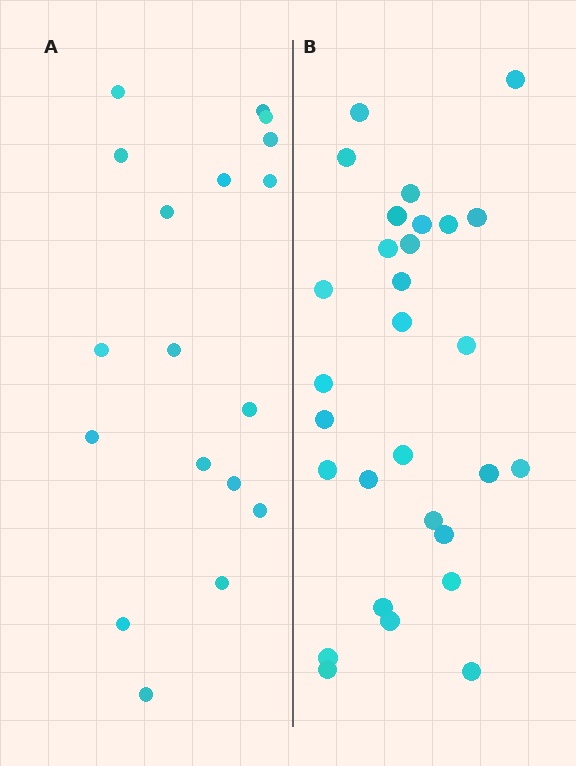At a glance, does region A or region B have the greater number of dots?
Region B (the right region) has more dots.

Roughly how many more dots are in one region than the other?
Region B has roughly 12 or so more dots than region A.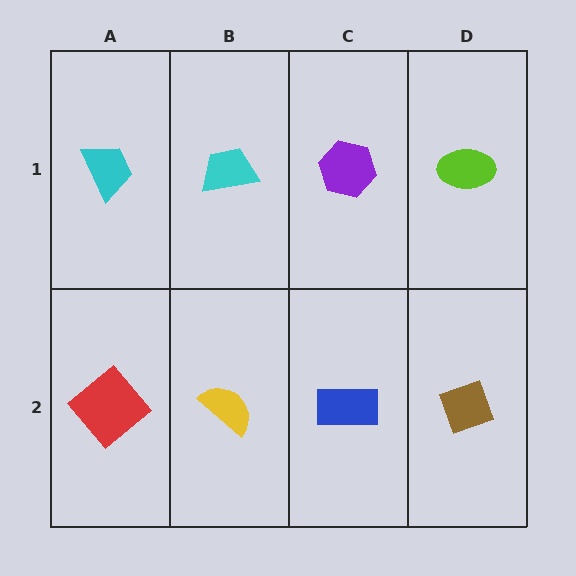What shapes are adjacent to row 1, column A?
A red diamond (row 2, column A), a cyan trapezoid (row 1, column B).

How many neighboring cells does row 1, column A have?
2.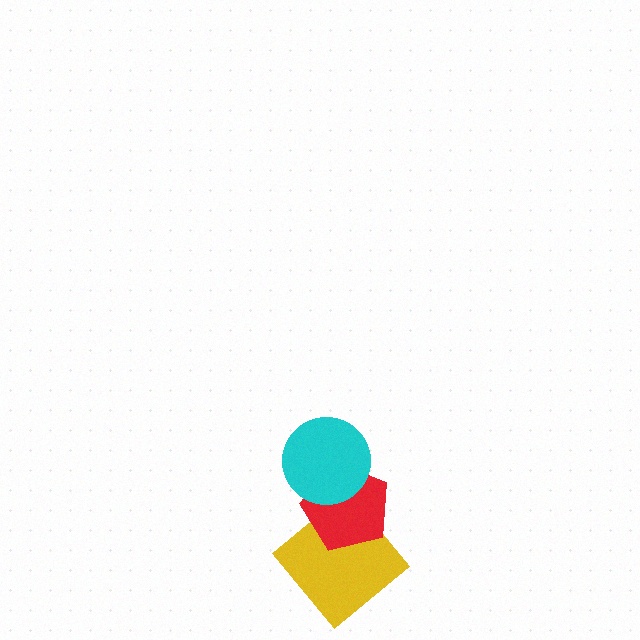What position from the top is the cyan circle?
The cyan circle is 1st from the top.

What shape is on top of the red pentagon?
The cyan circle is on top of the red pentagon.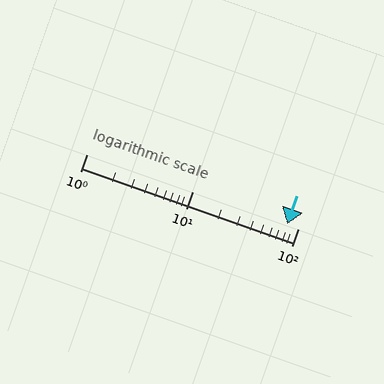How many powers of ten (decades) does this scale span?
The scale spans 2 decades, from 1 to 100.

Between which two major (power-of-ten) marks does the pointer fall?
The pointer is between 10 and 100.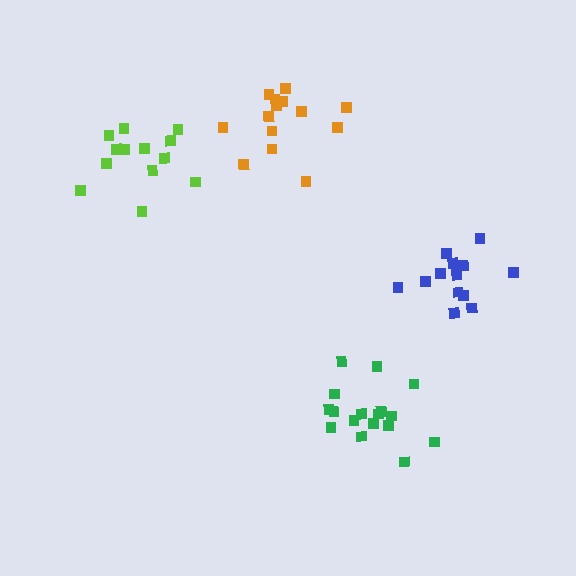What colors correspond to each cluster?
The clusters are colored: green, lime, orange, blue.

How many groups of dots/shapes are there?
There are 4 groups.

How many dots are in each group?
Group 1: 17 dots, Group 2: 13 dots, Group 3: 15 dots, Group 4: 14 dots (59 total).